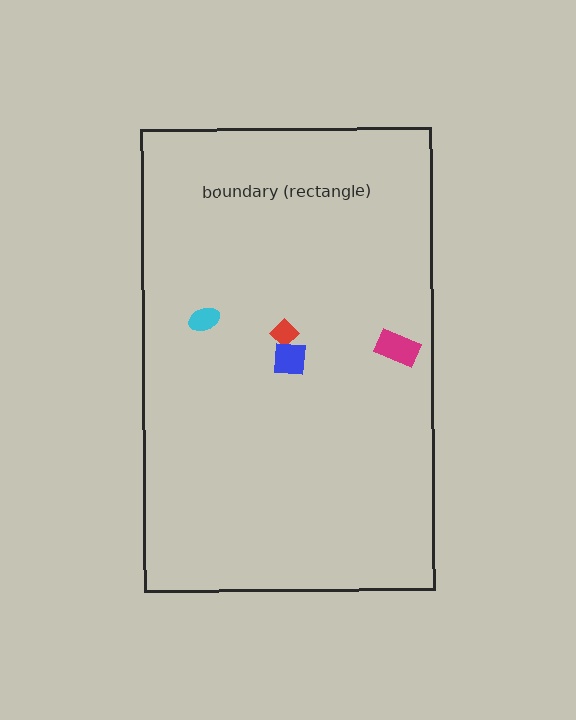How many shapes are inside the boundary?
4 inside, 0 outside.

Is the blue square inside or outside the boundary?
Inside.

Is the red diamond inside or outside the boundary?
Inside.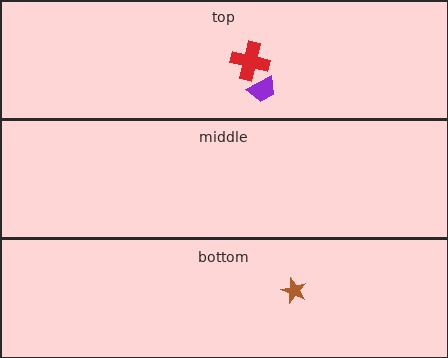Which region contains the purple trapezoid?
The top region.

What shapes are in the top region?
The red cross, the purple trapezoid.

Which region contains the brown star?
The bottom region.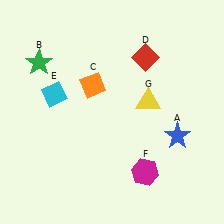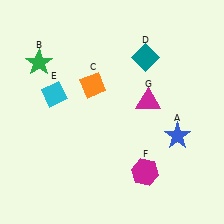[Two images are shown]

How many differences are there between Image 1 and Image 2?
There are 2 differences between the two images.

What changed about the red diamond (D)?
In Image 1, D is red. In Image 2, it changed to teal.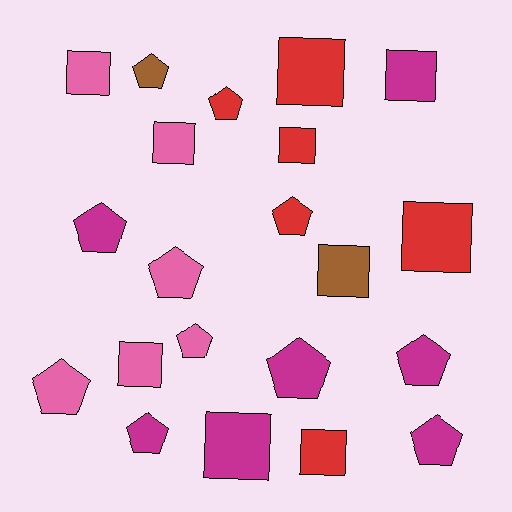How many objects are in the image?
There are 21 objects.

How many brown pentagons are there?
There is 1 brown pentagon.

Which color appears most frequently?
Magenta, with 7 objects.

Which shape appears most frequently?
Pentagon, with 11 objects.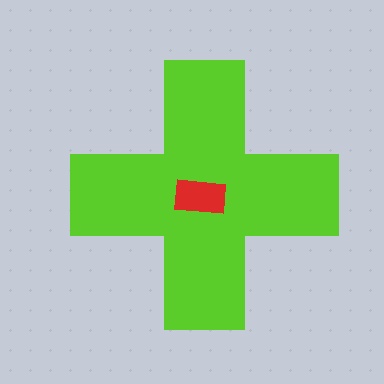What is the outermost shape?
The lime cross.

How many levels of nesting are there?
2.